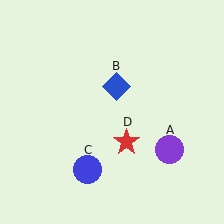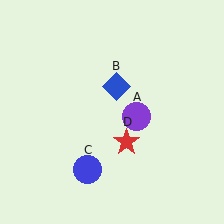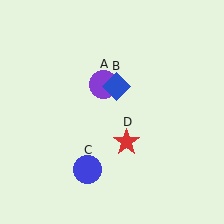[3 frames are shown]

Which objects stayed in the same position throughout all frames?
Blue diamond (object B) and blue circle (object C) and red star (object D) remained stationary.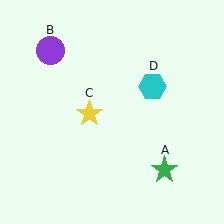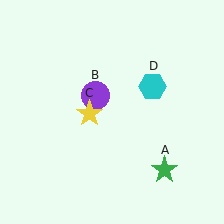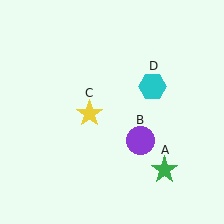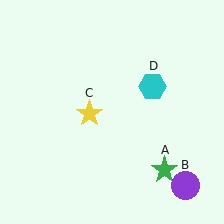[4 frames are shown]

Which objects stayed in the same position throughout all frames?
Green star (object A) and yellow star (object C) and cyan hexagon (object D) remained stationary.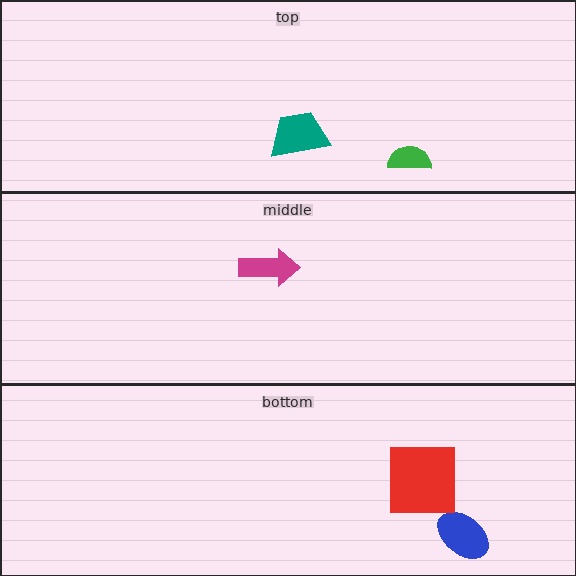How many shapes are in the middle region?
1.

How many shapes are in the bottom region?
2.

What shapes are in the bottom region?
The blue ellipse, the red square.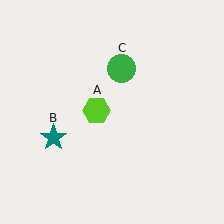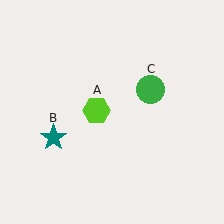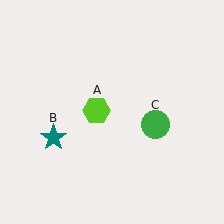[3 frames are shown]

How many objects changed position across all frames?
1 object changed position: green circle (object C).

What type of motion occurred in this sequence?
The green circle (object C) rotated clockwise around the center of the scene.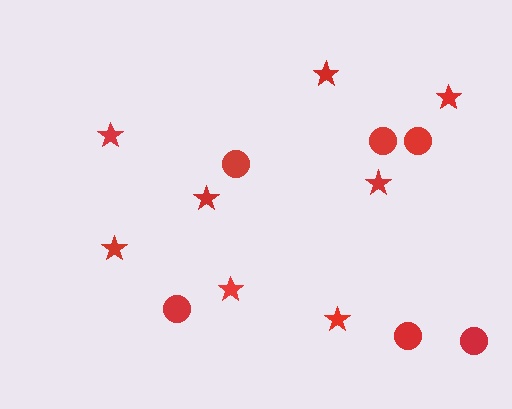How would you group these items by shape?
There are 2 groups: one group of stars (8) and one group of circles (6).